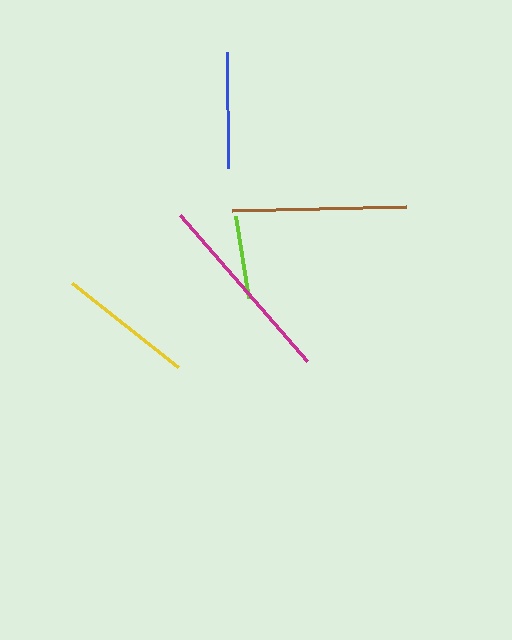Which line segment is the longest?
The magenta line is the longest at approximately 193 pixels.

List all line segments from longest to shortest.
From longest to shortest: magenta, brown, yellow, blue, lime.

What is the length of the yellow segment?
The yellow segment is approximately 135 pixels long.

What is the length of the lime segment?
The lime segment is approximately 83 pixels long.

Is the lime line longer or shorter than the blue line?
The blue line is longer than the lime line.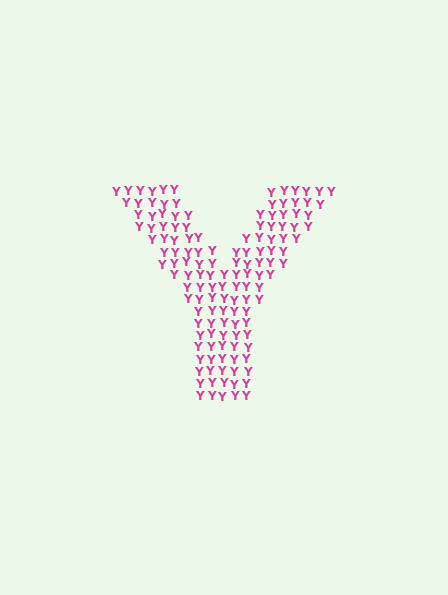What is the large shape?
The large shape is the letter Y.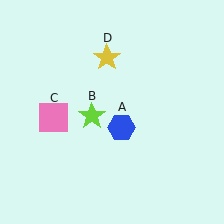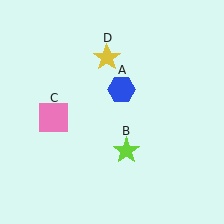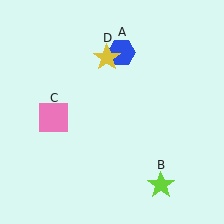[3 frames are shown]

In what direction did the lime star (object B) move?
The lime star (object B) moved down and to the right.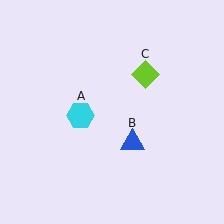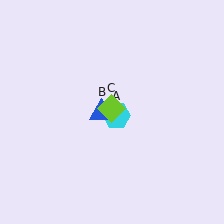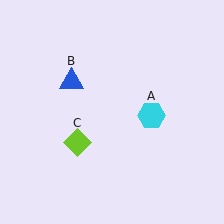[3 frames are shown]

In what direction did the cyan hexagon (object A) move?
The cyan hexagon (object A) moved right.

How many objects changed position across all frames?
3 objects changed position: cyan hexagon (object A), blue triangle (object B), lime diamond (object C).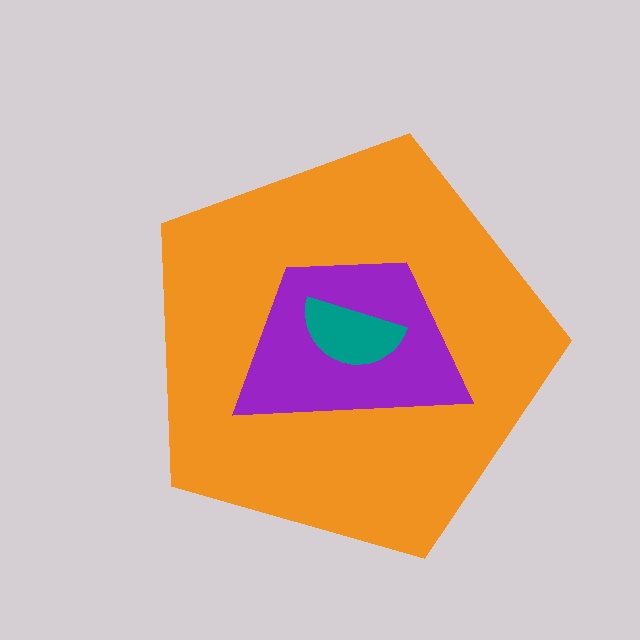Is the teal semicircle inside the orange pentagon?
Yes.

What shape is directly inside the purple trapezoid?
The teal semicircle.